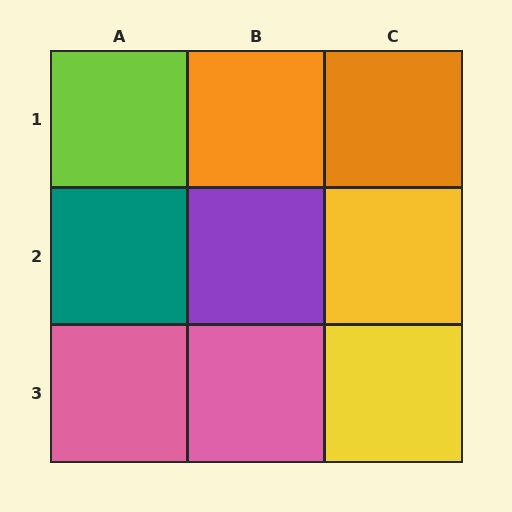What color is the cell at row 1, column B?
Orange.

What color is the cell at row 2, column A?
Teal.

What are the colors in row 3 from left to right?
Pink, pink, yellow.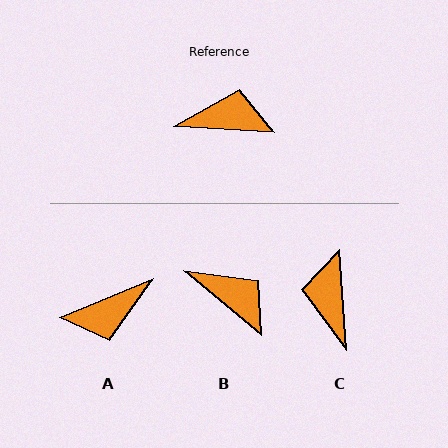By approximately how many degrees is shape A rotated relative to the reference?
Approximately 155 degrees clockwise.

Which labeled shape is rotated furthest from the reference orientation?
A, about 155 degrees away.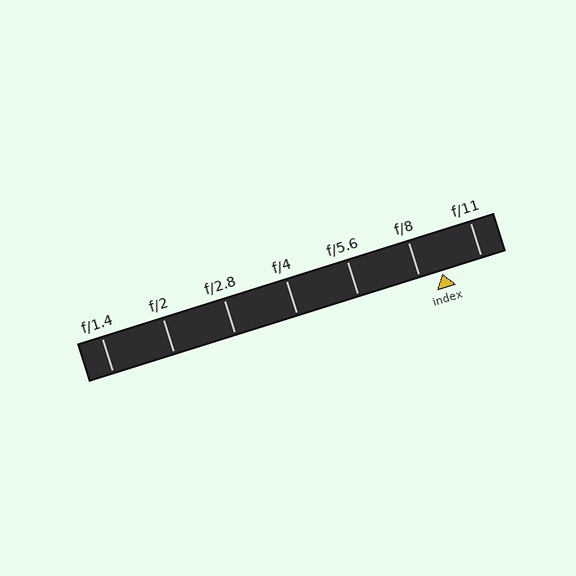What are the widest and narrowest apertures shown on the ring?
The widest aperture shown is f/1.4 and the narrowest is f/11.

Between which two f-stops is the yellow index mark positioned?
The index mark is between f/8 and f/11.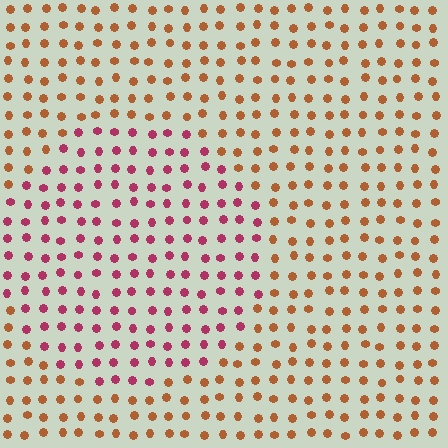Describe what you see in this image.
The image is filled with small brown elements in a uniform arrangement. A circle-shaped region is visible where the elements are tinted to a slightly different hue, forming a subtle color boundary.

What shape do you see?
I see a circle.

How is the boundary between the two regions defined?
The boundary is defined purely by a slight shift in hue (about 46 degrees). Spacing, size, and orientation are identical on both sides.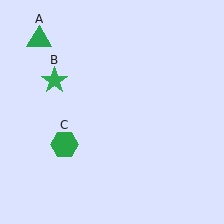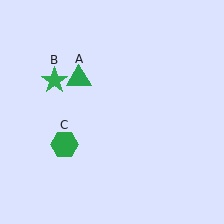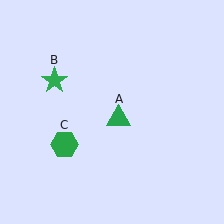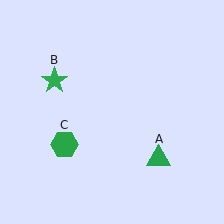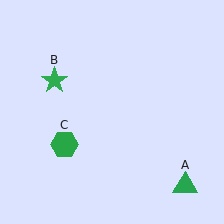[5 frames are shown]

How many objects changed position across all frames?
1 object changed position: green triangle (object A).